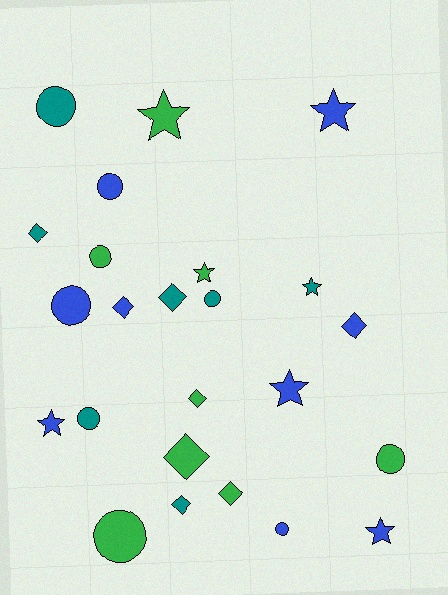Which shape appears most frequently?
Circle, with 9 objects.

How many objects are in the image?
There are 24 objects.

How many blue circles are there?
There are 3 blue circles.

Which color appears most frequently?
Blue, with 9 objects.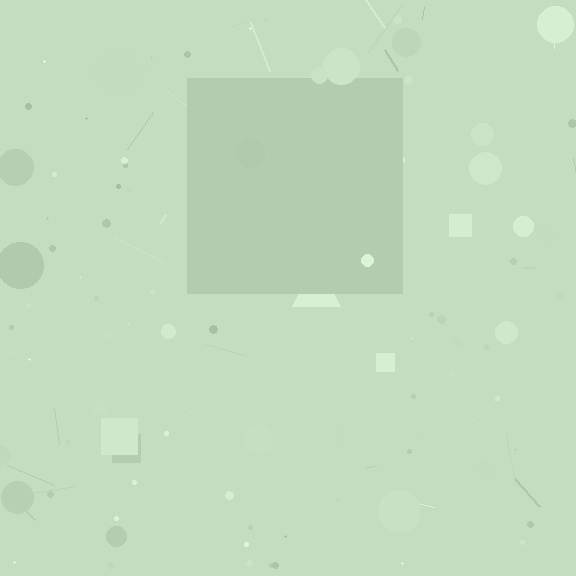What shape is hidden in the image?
A square is hidden in the image.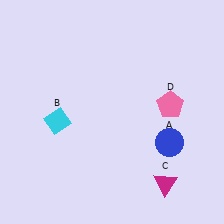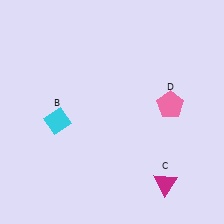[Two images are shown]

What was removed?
The blue circle (A) was removed in Image 2.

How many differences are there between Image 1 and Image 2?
There is 1 difference between the two images.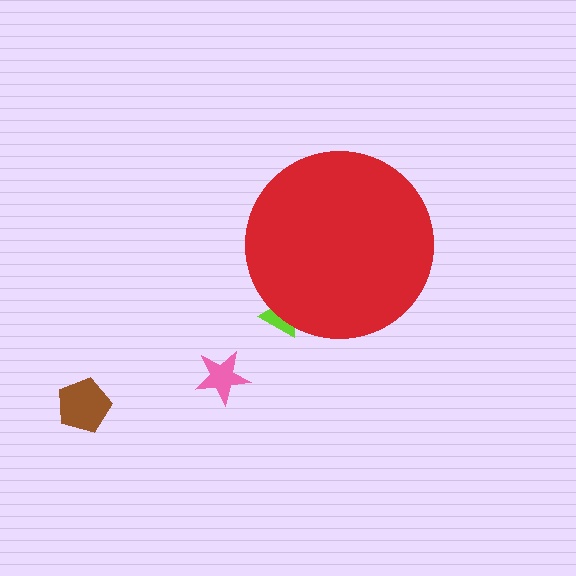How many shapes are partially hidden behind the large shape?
1 shape is partially hidden.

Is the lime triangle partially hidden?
Yes, the lime triangle is partially hidden behind the red circle.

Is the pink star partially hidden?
No, the pink star is fully visible.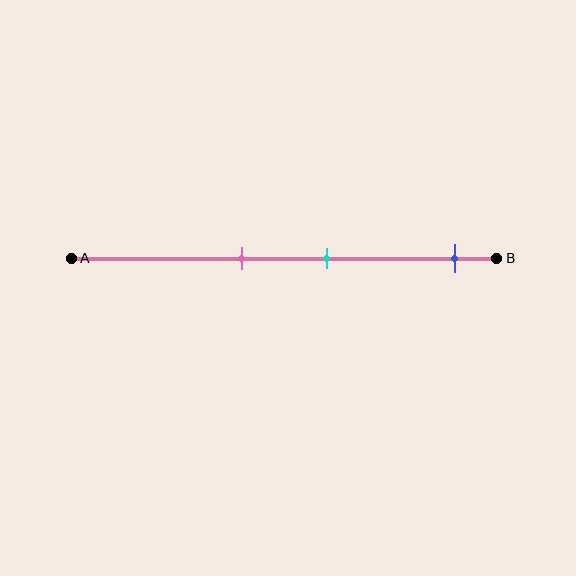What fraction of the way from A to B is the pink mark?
The pink mark is approximately 40% (0.4) of the way from A to B.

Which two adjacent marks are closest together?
The pink and cyan marks are the closest adjacent pair.